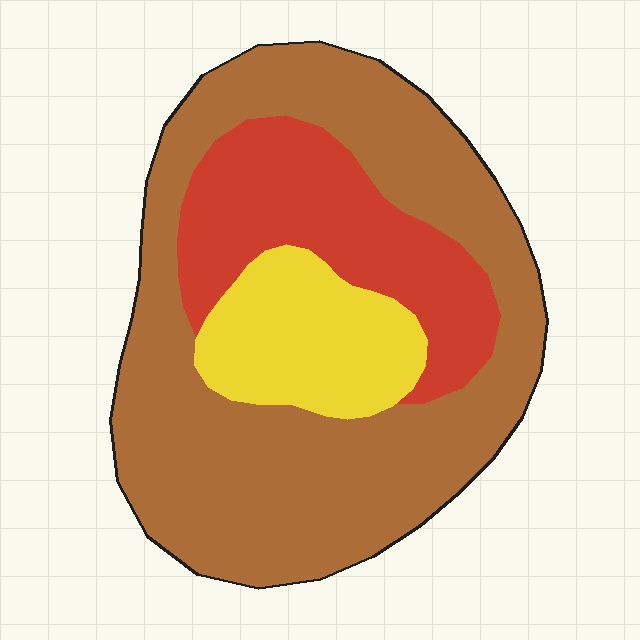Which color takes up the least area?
Yellow, at roughly 15%.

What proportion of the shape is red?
Red covers about 25% of the shape.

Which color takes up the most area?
Brown, at roughly 60%.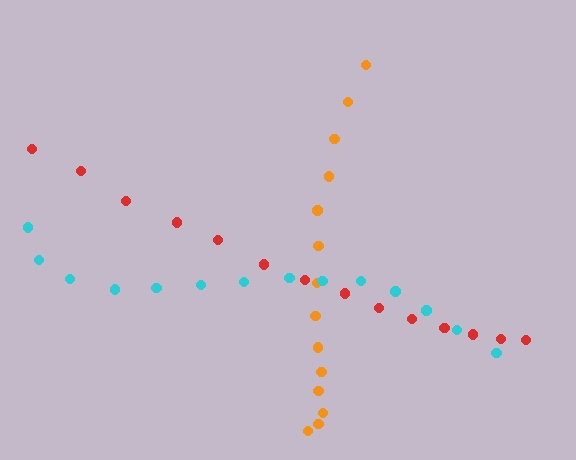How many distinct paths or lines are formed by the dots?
There are 3 distinct paths.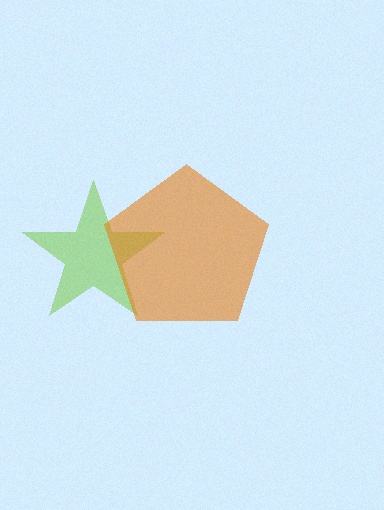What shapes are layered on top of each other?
The layered shapes are: a lime star, an orange pentagon.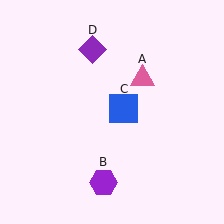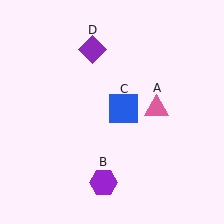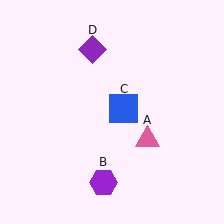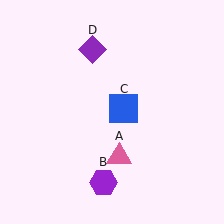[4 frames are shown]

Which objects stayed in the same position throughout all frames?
Purple hexagon (object B) and blue square (object C) and purple diamond (object D) remained stationary.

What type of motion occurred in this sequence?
The pink triangle (object A) rotated clockwise around the center of the scene.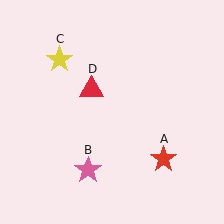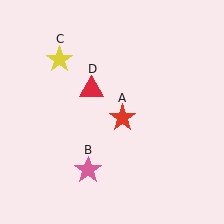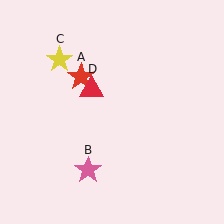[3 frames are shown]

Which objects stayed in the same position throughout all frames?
Pink star (object B) and yellow star (object C) and red triangle (object D) remained stationary.